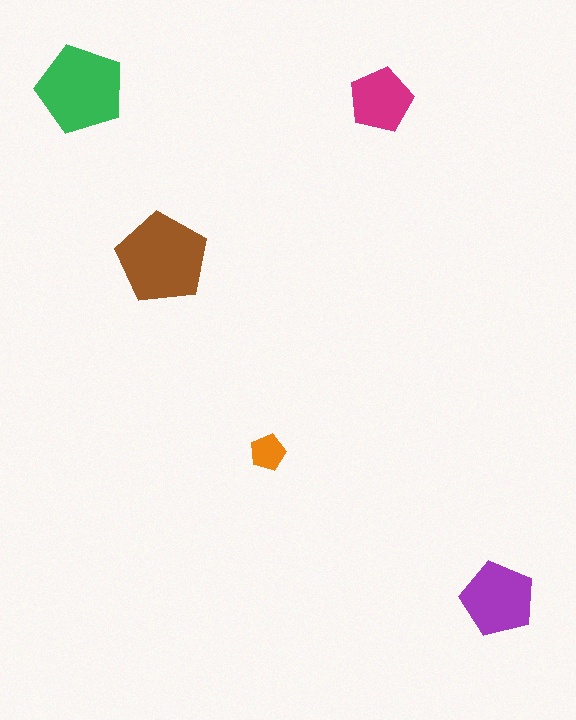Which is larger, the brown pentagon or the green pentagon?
The brown one.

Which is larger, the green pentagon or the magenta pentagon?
The green one.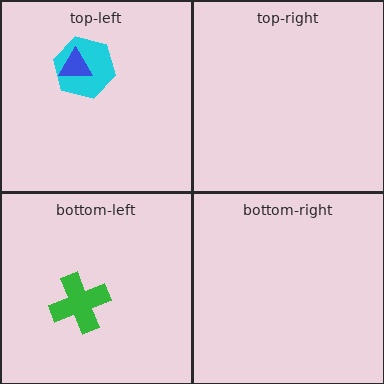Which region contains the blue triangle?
The top-left region.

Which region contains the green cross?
The bottom-left region.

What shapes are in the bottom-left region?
The green cross.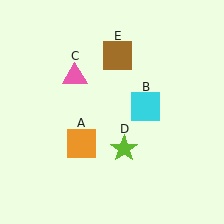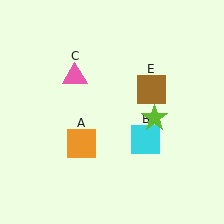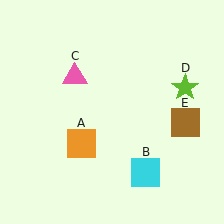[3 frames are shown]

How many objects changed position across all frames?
3 objects changed position: cyan square (object B), lime star (object D), brown square (object E).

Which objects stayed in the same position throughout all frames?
Orange square (object A) and pink triangle (object C) remained stationary.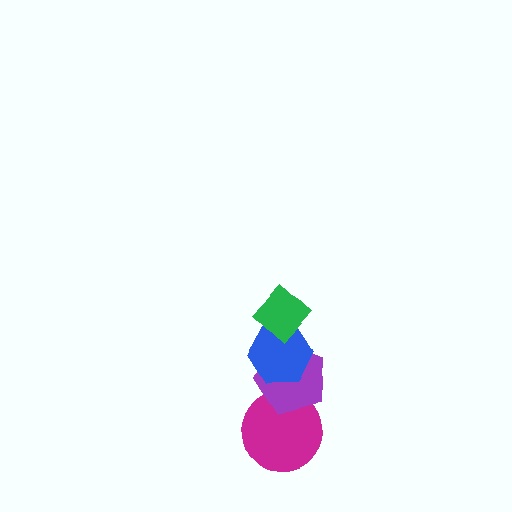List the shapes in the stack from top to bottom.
From top to bottom: the green diamond, the blue hexagon, the purple pentagon, the magenta circle.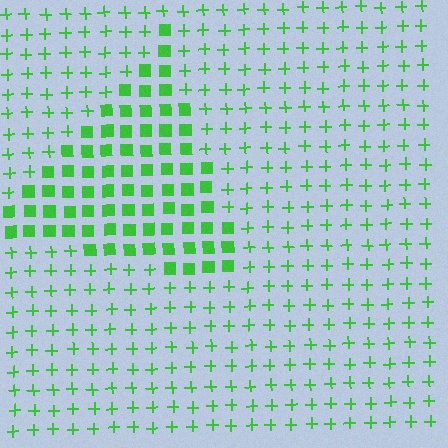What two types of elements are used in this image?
The image uses squares inside the triangle region and plus signs outside it.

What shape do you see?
I see a triangle.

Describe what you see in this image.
The image is filled with small green elements arranged in a uniform grid. A triangle-shaped region contains squares, while the surrounding area contains plus signs. The boundary is defined purely by the change in element shape.